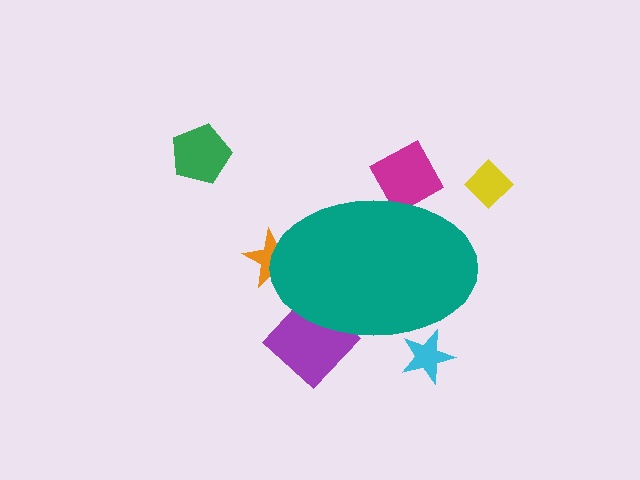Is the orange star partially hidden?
Yes, the orange star is partially hidden behind the teal ellipse.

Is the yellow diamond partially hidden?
No, the yellow diamond is fully visible.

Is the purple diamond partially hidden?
Yes, the purple diamond is partially hidden behind the teal ellipse.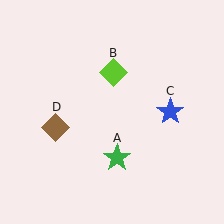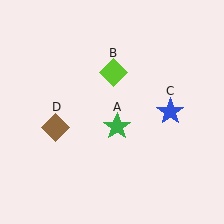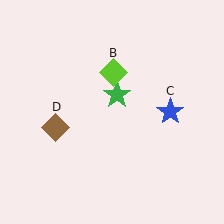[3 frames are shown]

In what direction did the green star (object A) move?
The green star (object A) moved up.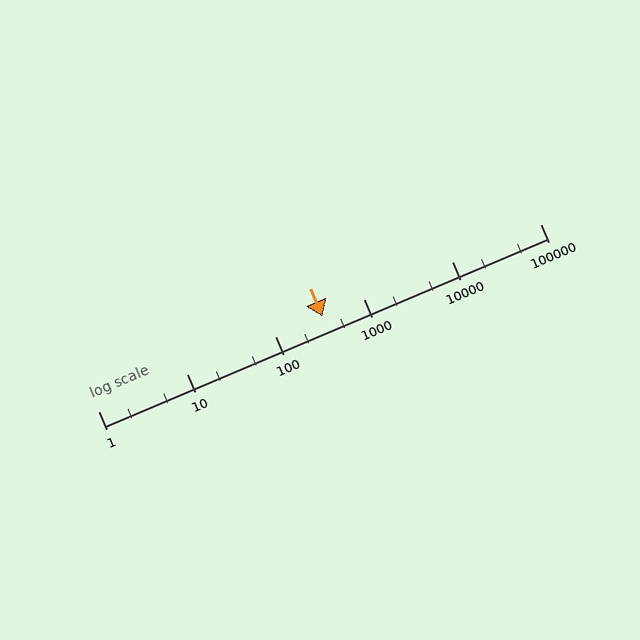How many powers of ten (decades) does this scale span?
The scale spans 5 decades, from 1 to 100000.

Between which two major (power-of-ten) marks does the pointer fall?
The pointer is between 100 and 1000.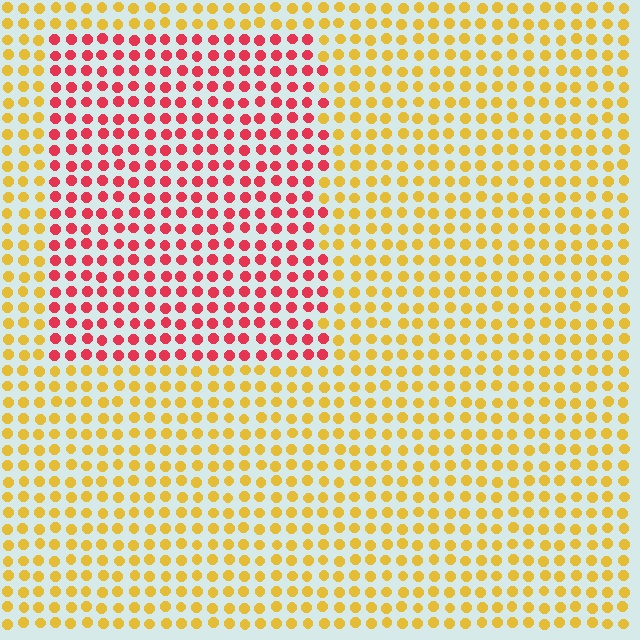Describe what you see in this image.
The image is filled with small yellow elements in a uniform arrangement. A rectangle-shaped region is visible where the elements are tinted to a slightly different hue, forming a subtle color boundary.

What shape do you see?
I see a rectangle.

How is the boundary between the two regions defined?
The boundary is defined purely by a slight shift in hue (about 56 degrees). Spacing, size, and orientation are identical on both sides.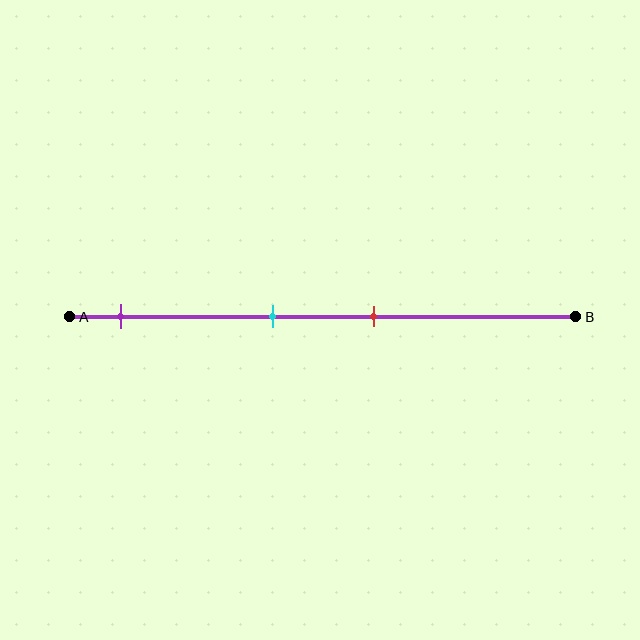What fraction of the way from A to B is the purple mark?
The purple mark is approximately 10% (0.1) of the way from A to B.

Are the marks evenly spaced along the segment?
No, the marks are not evenly spaced.